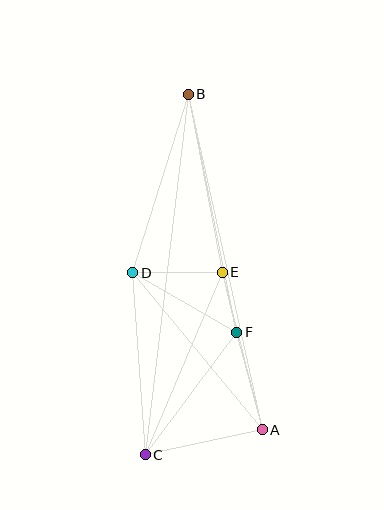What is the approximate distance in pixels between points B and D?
The distance between B and D is approximately 187 pixels.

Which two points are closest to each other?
Points E and F are closest to each other.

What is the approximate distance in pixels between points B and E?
The distance between B and E is approximately 181 pixels.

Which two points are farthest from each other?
Points B and C are farthest from each other.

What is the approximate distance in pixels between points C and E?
The distance between C and E is approximately 198 pixels.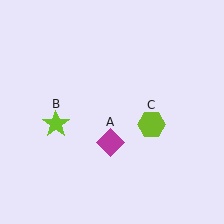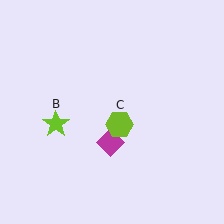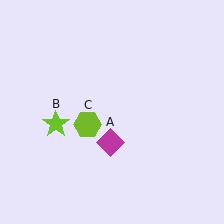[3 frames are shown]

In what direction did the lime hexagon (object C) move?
The lime hexagon (object C) moved left.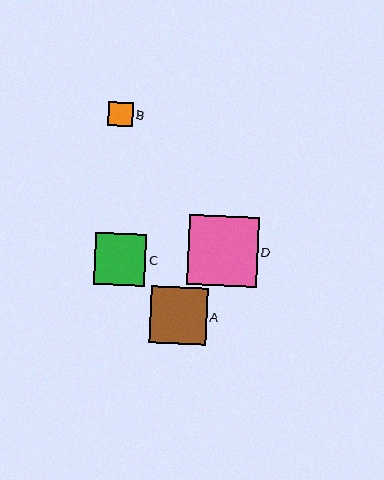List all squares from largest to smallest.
From largest to smallest: D, A, C, B.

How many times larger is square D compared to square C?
Square D is approximately 1.4 times the size of square C.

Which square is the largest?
Square D is the largest with a size of approximately 70 pixels.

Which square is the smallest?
Square B is the smallest with a size of approximately 25 pixels.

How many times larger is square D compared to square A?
Square D is approximately 1.2 times the size of square A.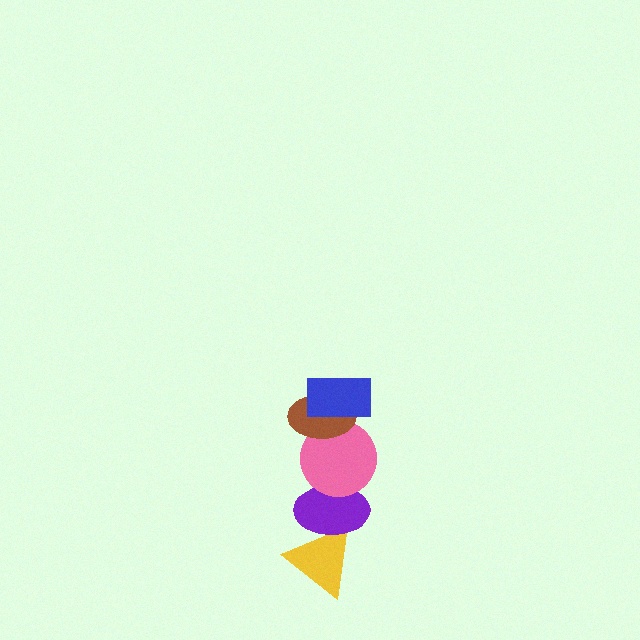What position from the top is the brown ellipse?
The brown ellipse is 2nd from the top.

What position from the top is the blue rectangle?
The blue rectangle is 1st from the top.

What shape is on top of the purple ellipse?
The pink circle is on top of the purple ellipse.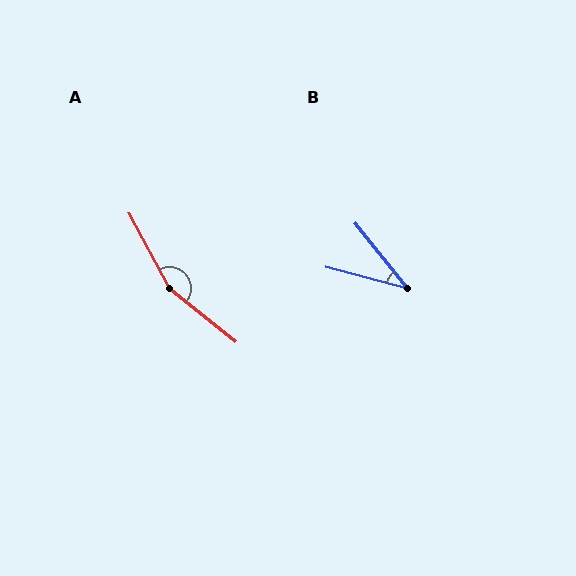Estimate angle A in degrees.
Approximately 157 degrees.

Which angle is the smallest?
B, at approximately 37 degrees.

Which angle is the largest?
A, at approximately 157 degrees.